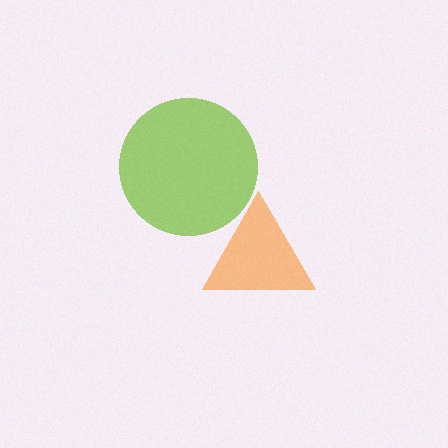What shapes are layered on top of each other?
The layered shapes are: a lime circle, an orange triangle.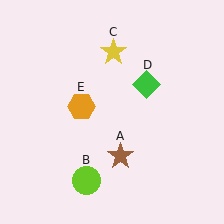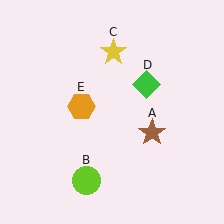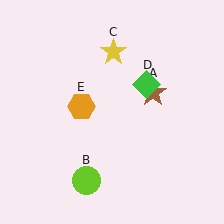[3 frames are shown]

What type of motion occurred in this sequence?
The brown star (object A) rotated counterclockwise around the center of the scene.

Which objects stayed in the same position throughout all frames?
Lime circle (object B) and yellow star (object C) and green diamond (object D) and orange hexagon (object E) remained stationary.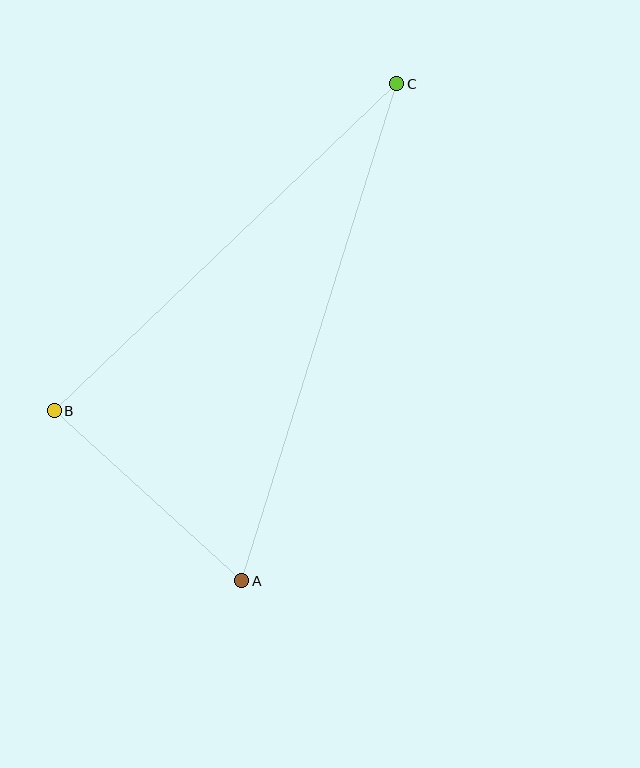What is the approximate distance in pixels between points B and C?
The distance between B and C is approximately 474 pixels.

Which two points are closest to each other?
Points A and B are closest to each other.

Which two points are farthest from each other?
Points A and C are farthest from each other.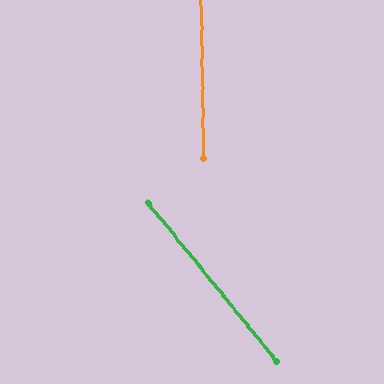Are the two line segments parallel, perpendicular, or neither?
Neither parallel nor perpendicular — they differ by about 38°.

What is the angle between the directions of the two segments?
Approximately 38 degrees.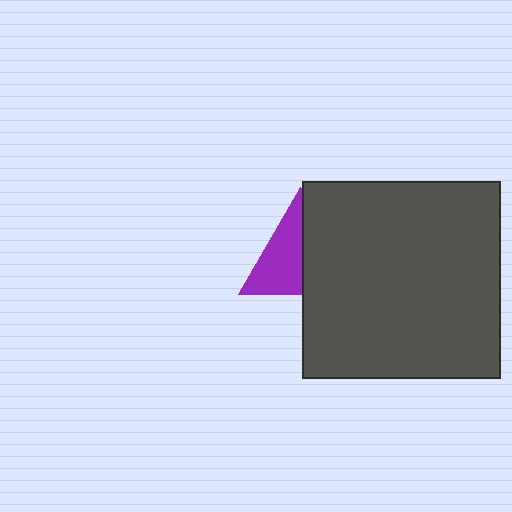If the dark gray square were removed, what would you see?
You would see the complete purple triangle.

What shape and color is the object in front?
The object in front is a dark gray square.